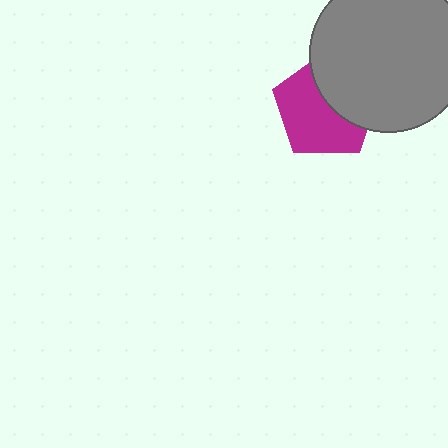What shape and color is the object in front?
The object in front is a gray circle.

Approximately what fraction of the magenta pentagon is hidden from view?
Roughly 40% of the magenta pentagon is hidden behind the gray circle.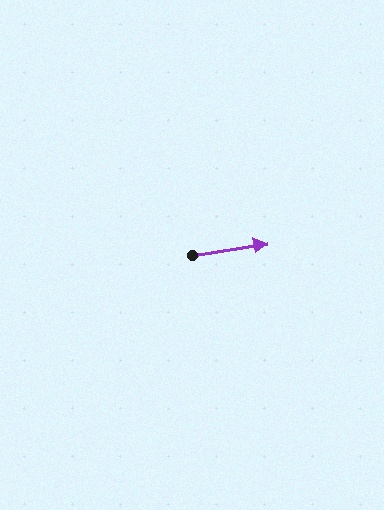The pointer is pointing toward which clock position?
Roughly 3 o'clock.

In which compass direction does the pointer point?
East.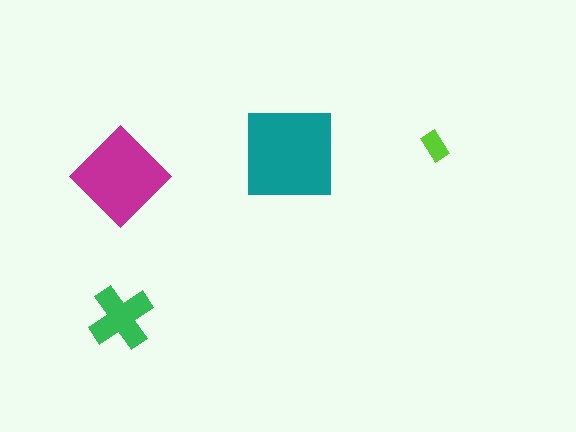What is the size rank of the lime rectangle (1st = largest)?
4th.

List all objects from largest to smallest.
The teal square, the magenta diamond, the green cross, the lime rectangle.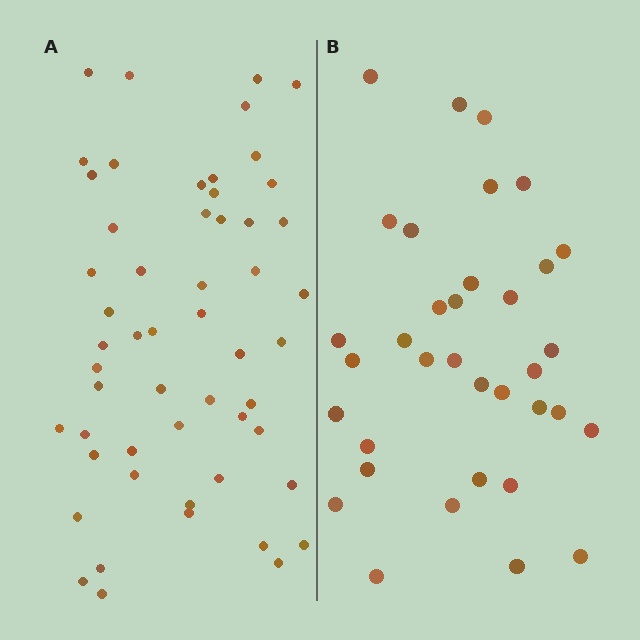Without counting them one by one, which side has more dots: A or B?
Region A (the left region) has more dots.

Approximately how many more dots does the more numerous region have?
Region A has approximately 20 more dots than region B.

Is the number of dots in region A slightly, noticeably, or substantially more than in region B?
Region A has substantially more. The ratio is roughly 1.5 to 1.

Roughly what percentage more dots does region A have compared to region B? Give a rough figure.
About 55% more.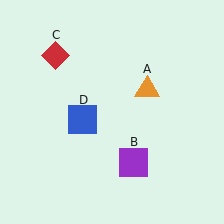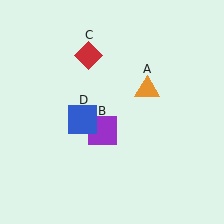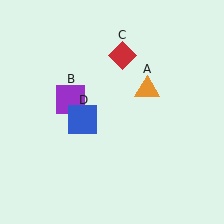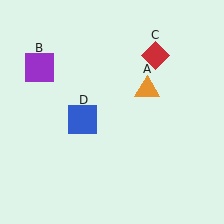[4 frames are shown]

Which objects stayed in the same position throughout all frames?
Orange triangle (object A) and blue square (object D) remained stationary.